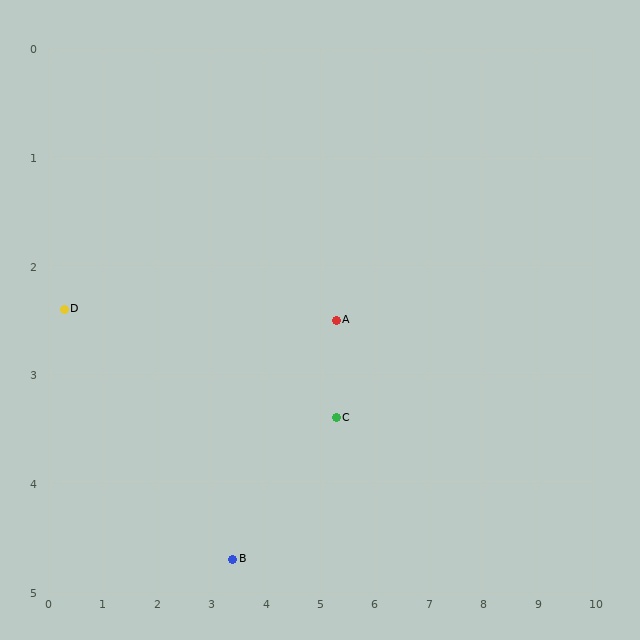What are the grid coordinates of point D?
Point D is at approximately (0.3, 2.4).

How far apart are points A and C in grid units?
Points A and C are about 0.9 grid units apart.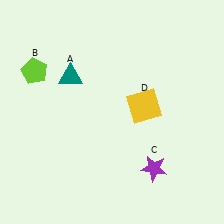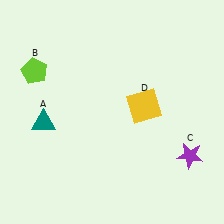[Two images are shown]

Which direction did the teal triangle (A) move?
The teal triangle (A) moved down.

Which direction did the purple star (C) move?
The purple star (C) moved right.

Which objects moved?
The objects that moved are: the teal triangle (A), the purple star (C).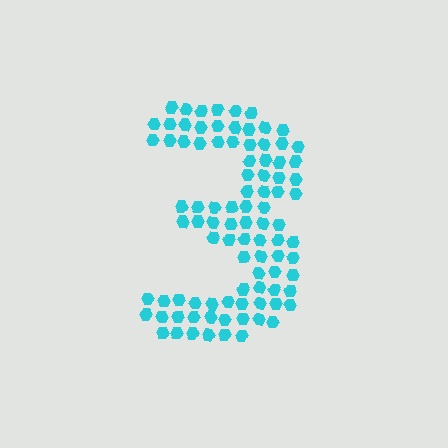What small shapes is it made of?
It is made of small hexagons.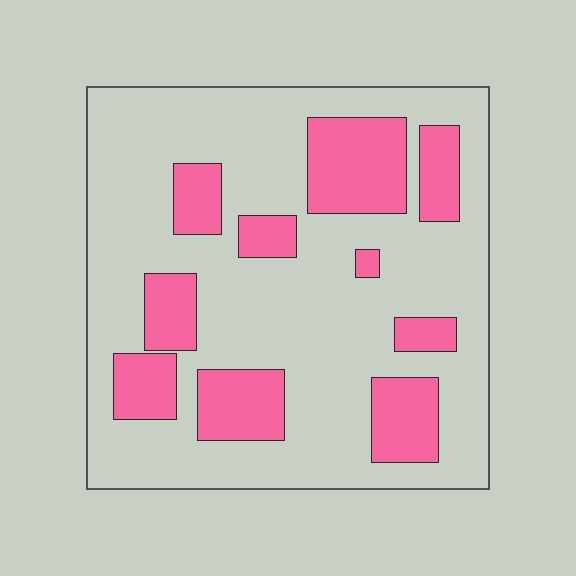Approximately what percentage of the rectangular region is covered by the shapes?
Approximately 25%.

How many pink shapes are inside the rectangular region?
10.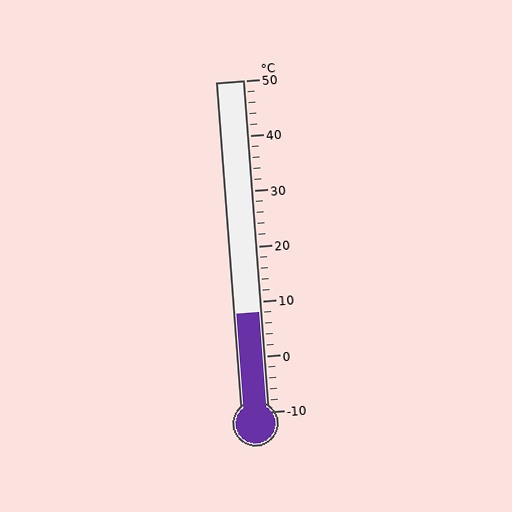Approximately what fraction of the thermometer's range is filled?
The thermometer is filled to approximately 30% of its range.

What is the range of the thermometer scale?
The thermometer scale ranges from -10°C to 50°C.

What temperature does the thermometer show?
The thermometer shows approximately 8°C.